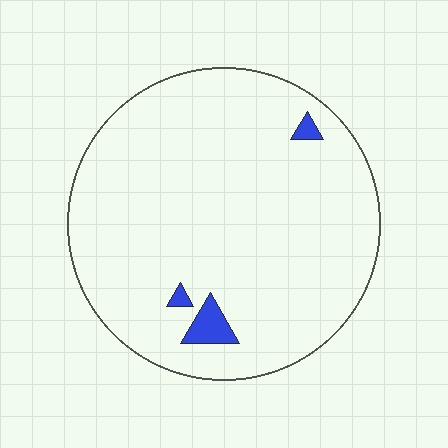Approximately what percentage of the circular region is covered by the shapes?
Approximately 5%.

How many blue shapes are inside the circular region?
3.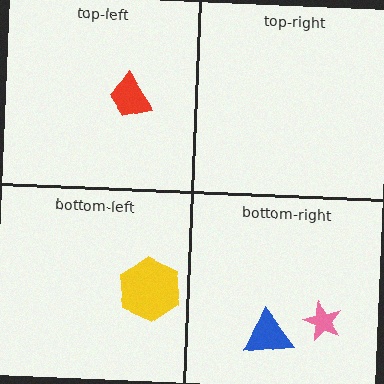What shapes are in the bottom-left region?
The yellow hexagon.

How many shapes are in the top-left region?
1.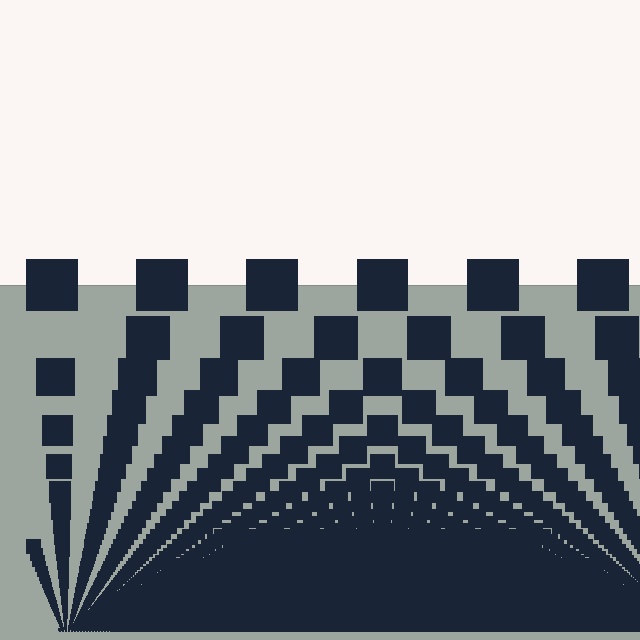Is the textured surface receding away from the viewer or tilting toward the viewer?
The surface appears to tilt toward the viewer. Texture elements get larger and sparser toward the top.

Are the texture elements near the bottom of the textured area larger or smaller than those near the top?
Smaller. The gradient is inverted — elements near the bottom are smaller and denser.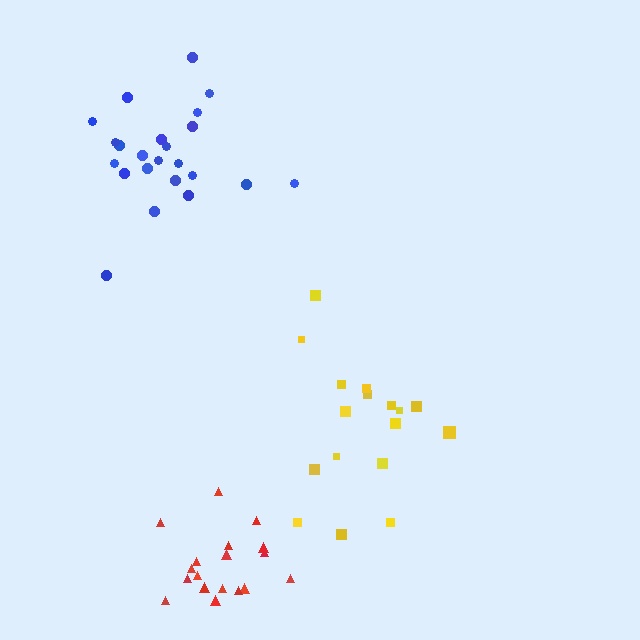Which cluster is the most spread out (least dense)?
Yellow.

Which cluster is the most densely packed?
Red.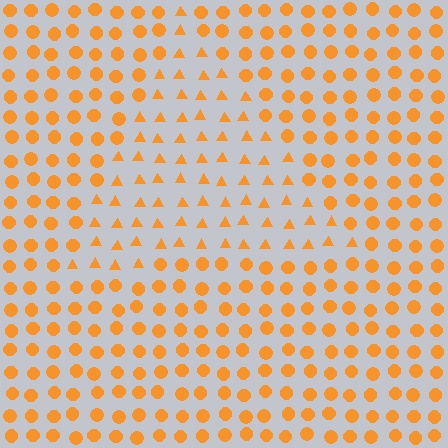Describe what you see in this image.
The image is filled with small orange elements arranged in a uniform grid. A triangle-shaped region contains triangles, while the surrounding area contains circles. The boundary is defined purely by the change in element shape.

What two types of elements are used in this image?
The image uses triangles inside the triangle region and circles outside it.